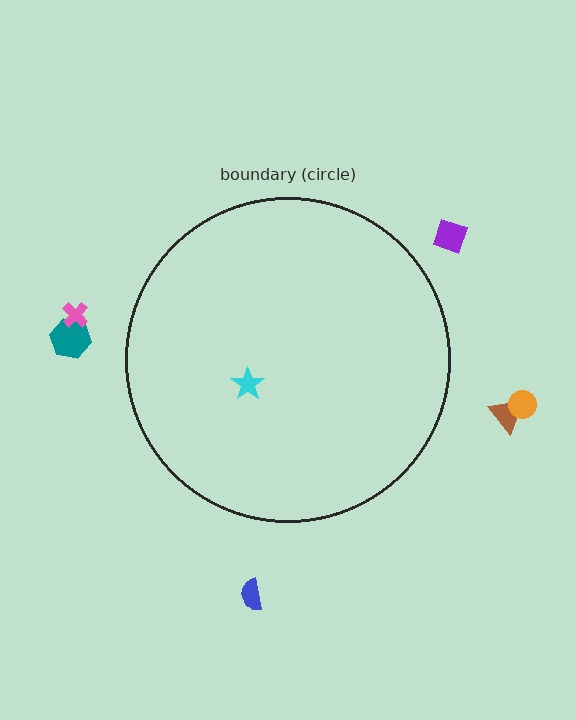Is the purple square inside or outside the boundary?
Outside.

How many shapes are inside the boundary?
1 inside, 6 outside.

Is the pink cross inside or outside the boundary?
Outside.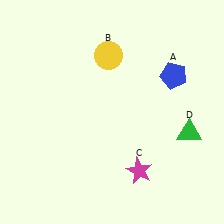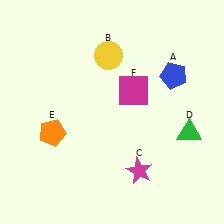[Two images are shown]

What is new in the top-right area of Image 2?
A magenta square (F) was added in the top-right area of Image 2.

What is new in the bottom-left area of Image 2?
An orange pentagon (E) was added in the bottom-left area of Image 2.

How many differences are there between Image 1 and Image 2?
There are 2 differences between the two images.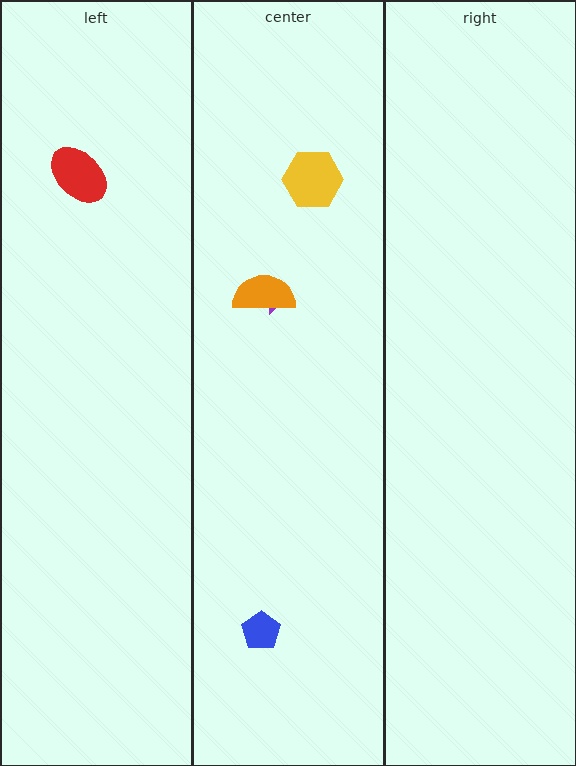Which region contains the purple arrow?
The center region.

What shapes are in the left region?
The red ellipse.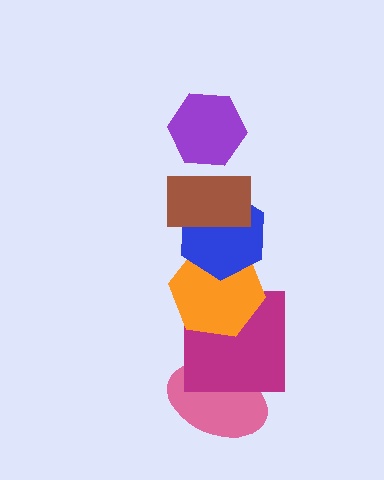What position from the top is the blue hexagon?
The blue hexagon is 3rd from the top.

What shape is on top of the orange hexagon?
The blue hexagon is on top of the orange hexagon.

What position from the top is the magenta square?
The magenta square is 5th from the top.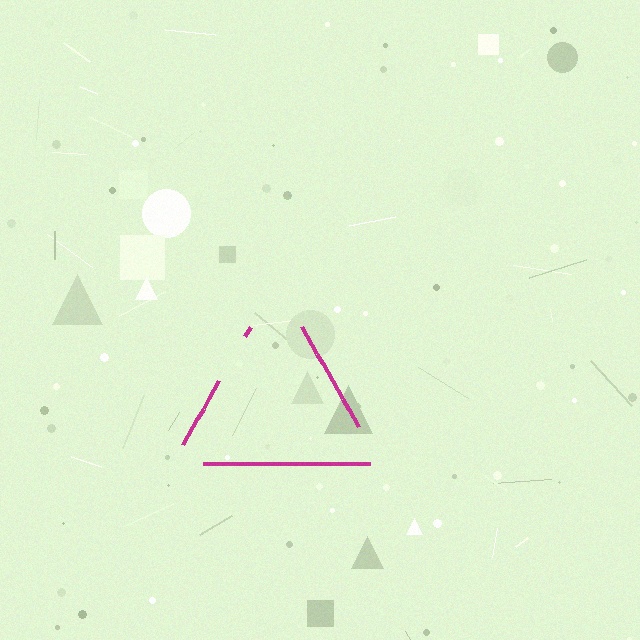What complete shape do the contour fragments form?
The contour fragments form a triangle.